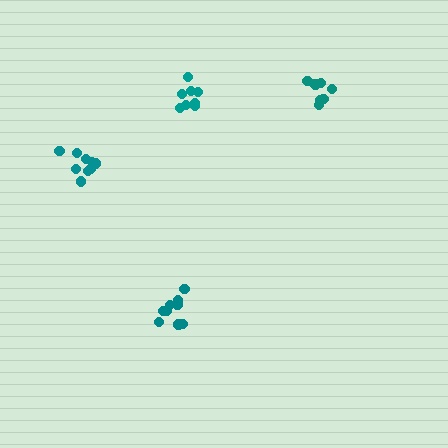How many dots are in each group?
Group 1: 8 dots, Group 2: 8 dots, Group 3: 10 dots, Group 4: 9 dots (35 total).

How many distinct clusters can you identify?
There are 4 distinct clusters.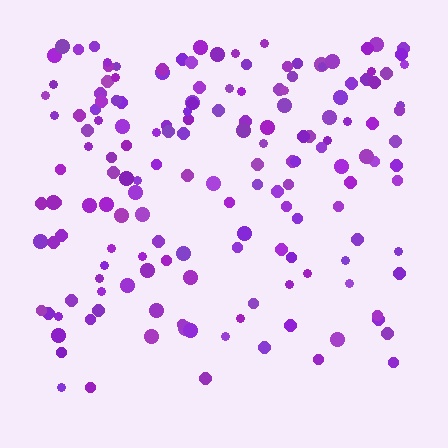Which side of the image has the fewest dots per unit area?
The bottom.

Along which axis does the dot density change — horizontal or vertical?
Vertical.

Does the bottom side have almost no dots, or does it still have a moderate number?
Still a moderate number, just noticeably fewer than the top.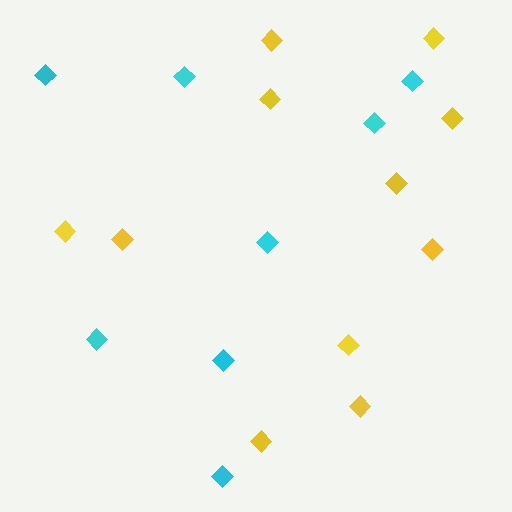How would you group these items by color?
There are 2 groups: one group of cyan diamonds (8) and one group of yellow diamonds (11).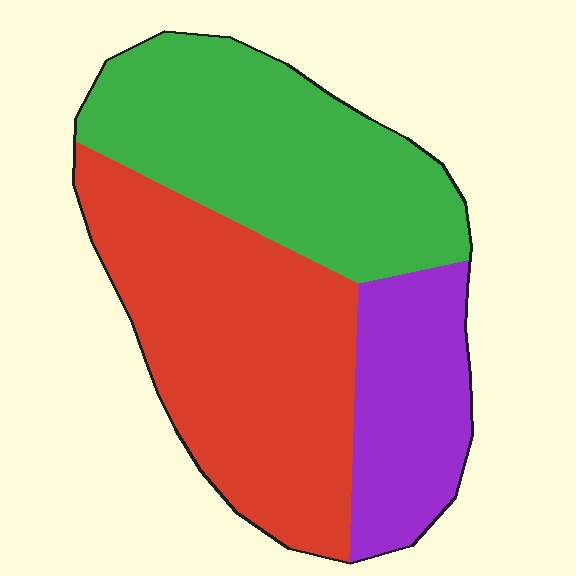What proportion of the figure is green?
Green takes up about three eighths (3/8) of the figure.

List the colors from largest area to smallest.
From largest to smallest: red, green, purple.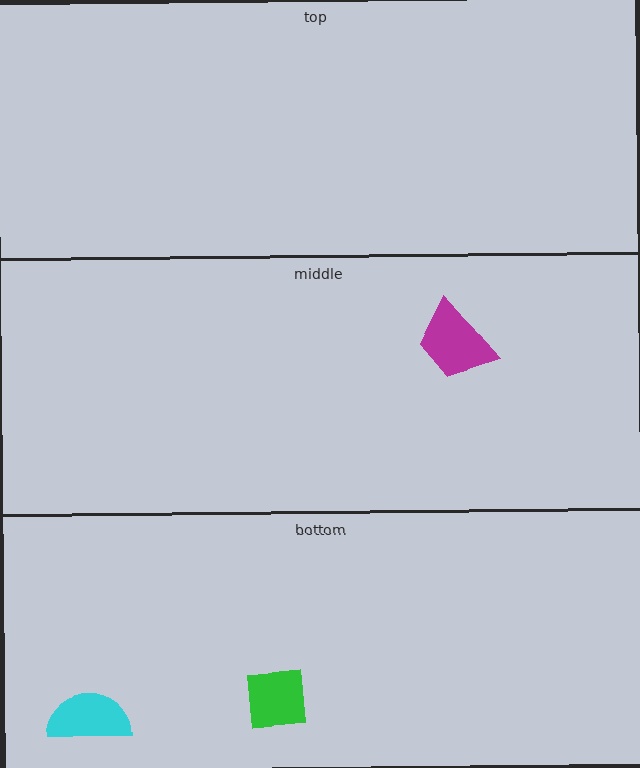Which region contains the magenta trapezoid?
The middle region.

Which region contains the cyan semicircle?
The bottom region.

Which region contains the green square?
The bottom region.